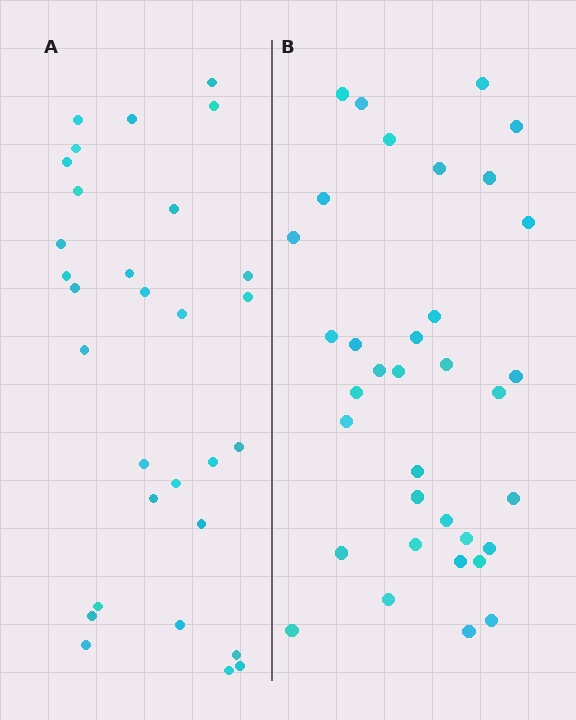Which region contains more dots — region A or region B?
Region B (the right region) has more dots.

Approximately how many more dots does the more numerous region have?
Region B has about 5 more dots than region A.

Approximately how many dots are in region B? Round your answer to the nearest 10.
About 40 dots. (The exact count is 35, which rounds to 40.)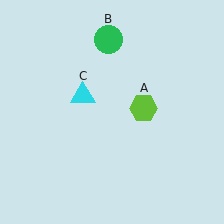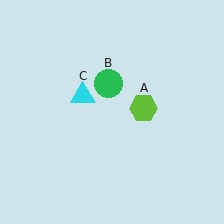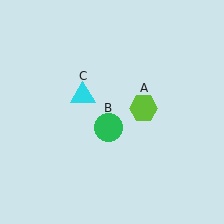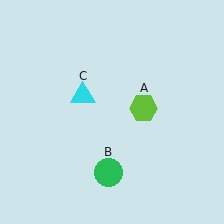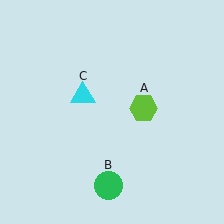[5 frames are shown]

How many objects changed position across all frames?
1 object changed position: green circle (object B).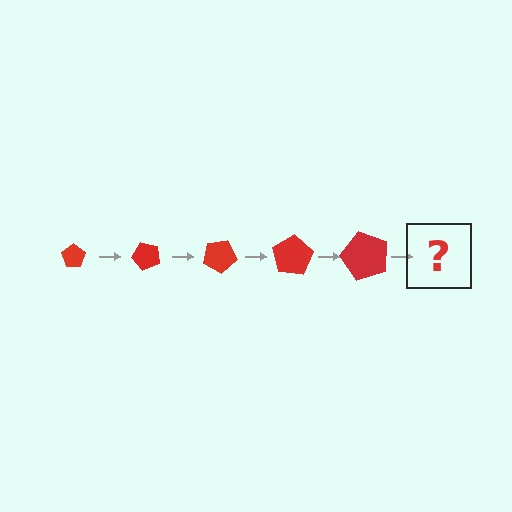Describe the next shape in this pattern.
It should be a pentagon, larger than the previous one and rotated 250 degrees from the start.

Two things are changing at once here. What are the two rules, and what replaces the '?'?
The two rules are that the pentagon grows larger each step and it rotates 50 degrees each step. The '?' should be a pentagon, larger than the previous one and rotated 250 degrees from the start.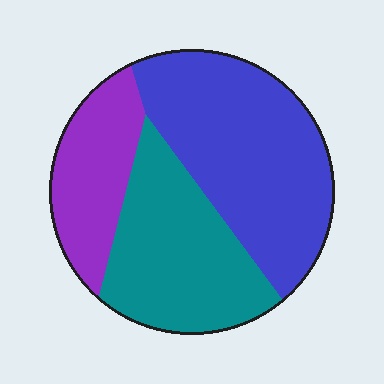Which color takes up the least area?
Purple, at roughly 20%.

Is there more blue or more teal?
Blue.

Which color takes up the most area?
Blue, at roughly 45%.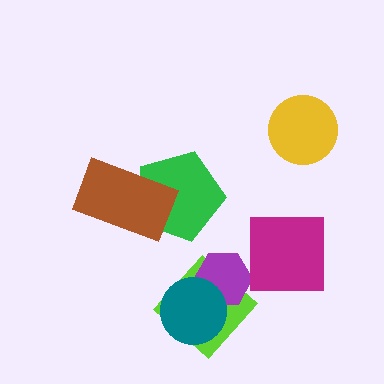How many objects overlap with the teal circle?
2 objects overlap with the teal circle.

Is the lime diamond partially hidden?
Yes, it is partially covered by another shape.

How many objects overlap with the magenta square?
0 objects overlap with the magenta square.